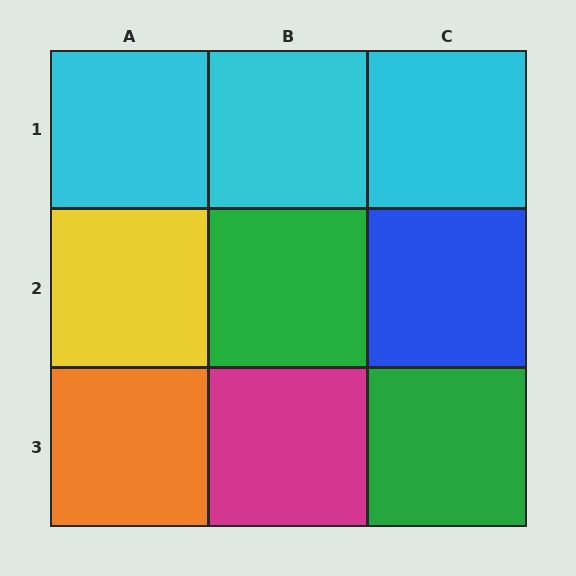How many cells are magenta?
1 cell is magenta.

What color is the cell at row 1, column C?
Cyan.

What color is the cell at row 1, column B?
Cyan.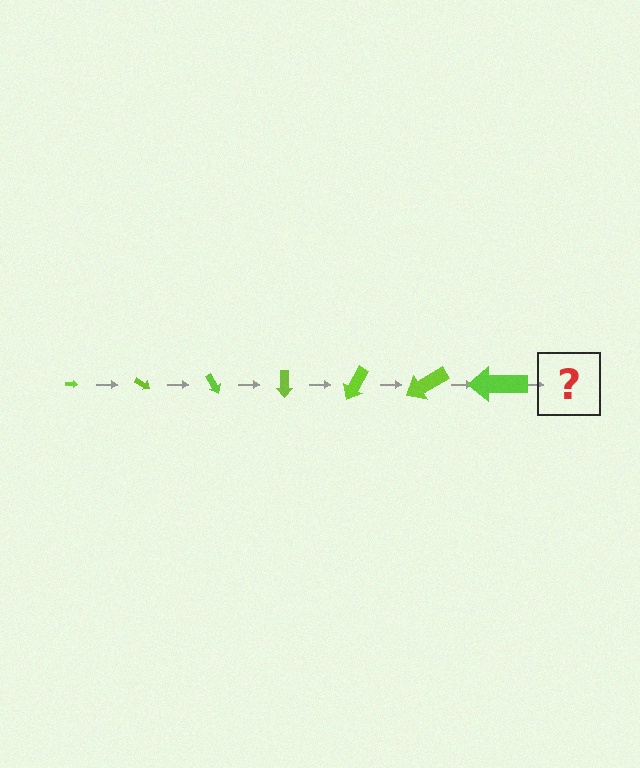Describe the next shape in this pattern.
It should be an arrow, larger than the previous one and rotated 210 degrees from the start.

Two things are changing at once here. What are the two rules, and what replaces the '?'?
The two rules are that the arrow grows larger each step and it rotates 30 degrees each step. The '?' should be an arrow, larger than the previous one and rotated 210 degrees from the start.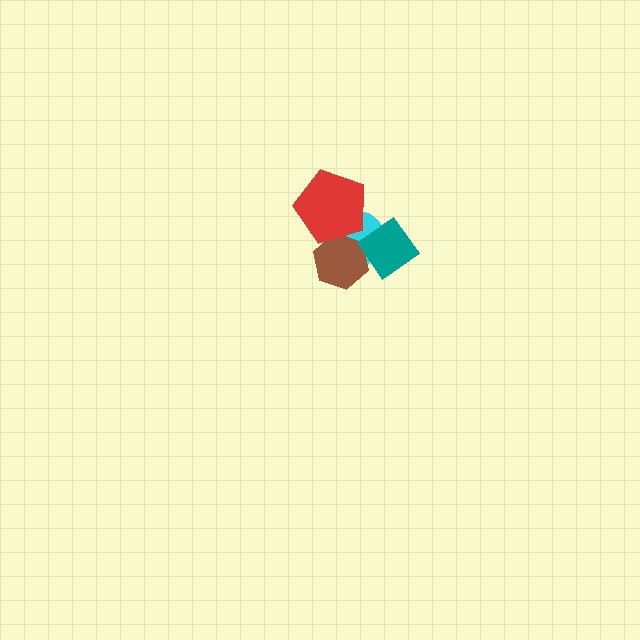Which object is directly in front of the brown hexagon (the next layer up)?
The teal diamond is directly in front of the brown hexagon.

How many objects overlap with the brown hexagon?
3 objects overlap with the brown hexagon.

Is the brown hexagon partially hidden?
Yes, it is partially covered by another shape.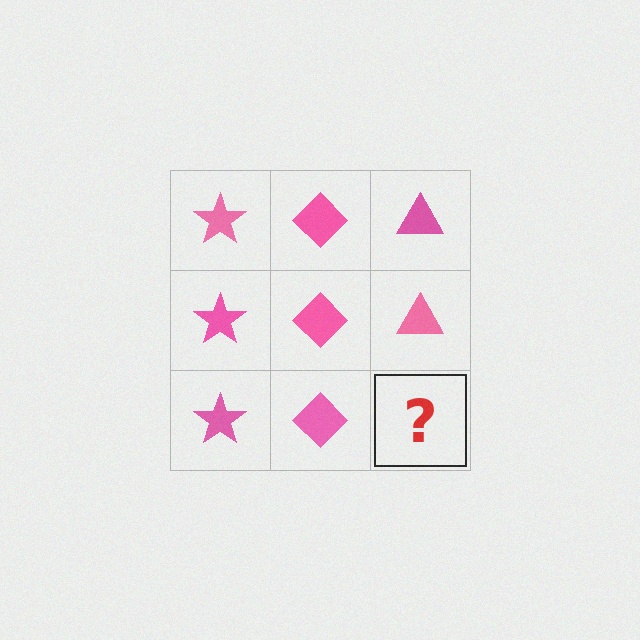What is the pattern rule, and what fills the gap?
The rule is that each column has a consistent shape. The gap should be filled with a pink triangle.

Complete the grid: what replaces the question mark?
The question mark should be replaced with a pink triangle.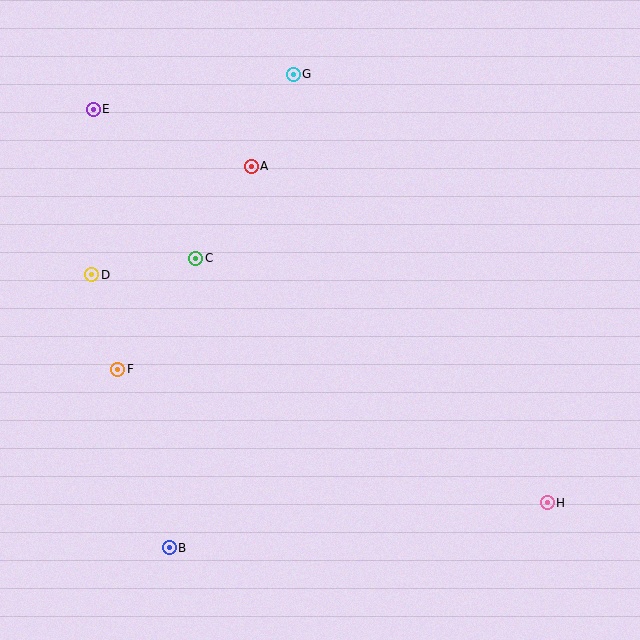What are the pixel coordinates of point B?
Point B is at (169, 548).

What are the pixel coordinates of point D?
Point D is at (92, 275).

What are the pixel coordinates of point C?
Point C is at (196, 258).